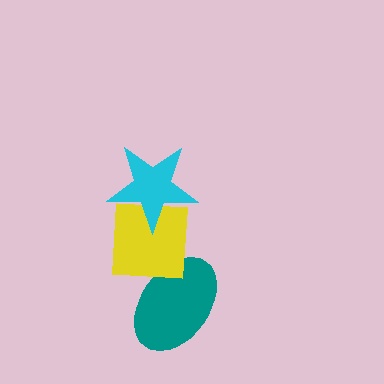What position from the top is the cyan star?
The cyan star is 1st from the top.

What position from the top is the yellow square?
The yellow square is 2nd from the top.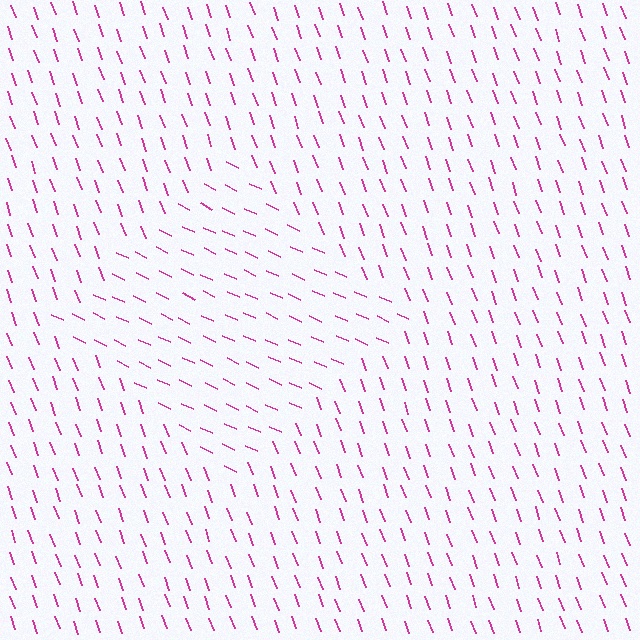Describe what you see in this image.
The image is filled with small magenta line segments. A diamond region in the image has lines oriented differently from the surrounding lines, creating a visible texture boundary.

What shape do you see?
I see a diamond.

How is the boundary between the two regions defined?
The boundary is defined purely by a change in line orientation (approximately 45 degrees difference). All lines are the same color and thickness.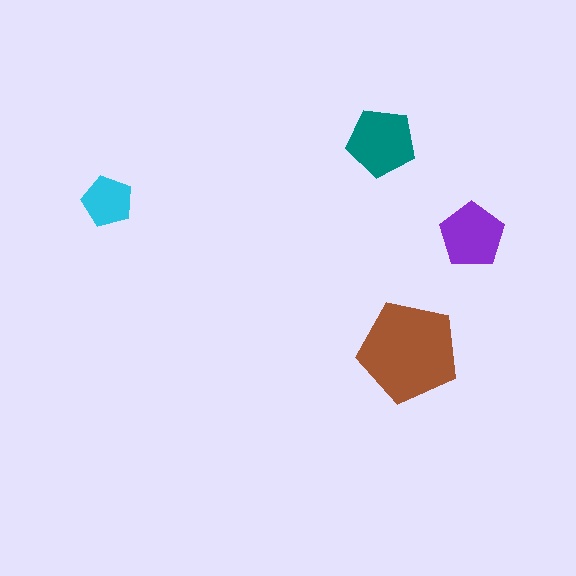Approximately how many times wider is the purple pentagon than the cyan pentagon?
About 1.5 times wider.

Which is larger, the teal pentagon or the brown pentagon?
The brown one.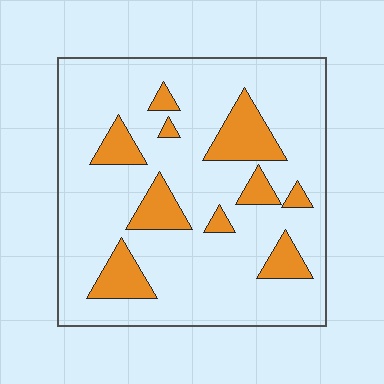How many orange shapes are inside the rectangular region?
10.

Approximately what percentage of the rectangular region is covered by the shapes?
Approximately 20%.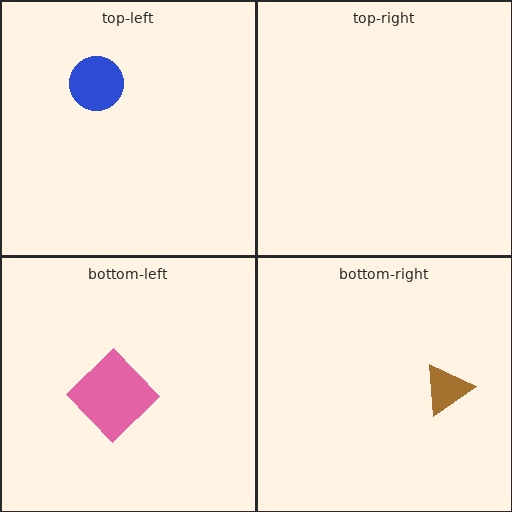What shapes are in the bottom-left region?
The pink diamond.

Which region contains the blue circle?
The top-left region.